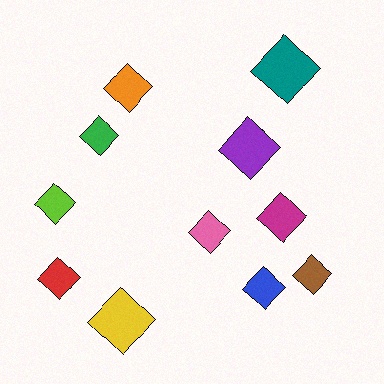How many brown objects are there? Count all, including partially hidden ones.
There is 1 brown object.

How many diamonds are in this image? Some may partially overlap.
There are 11 diamonds.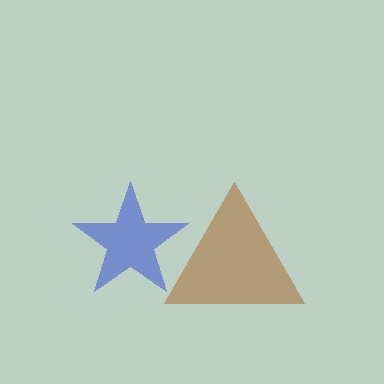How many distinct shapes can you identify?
There are 2 distinct shapes: a brown triangle, a blue star.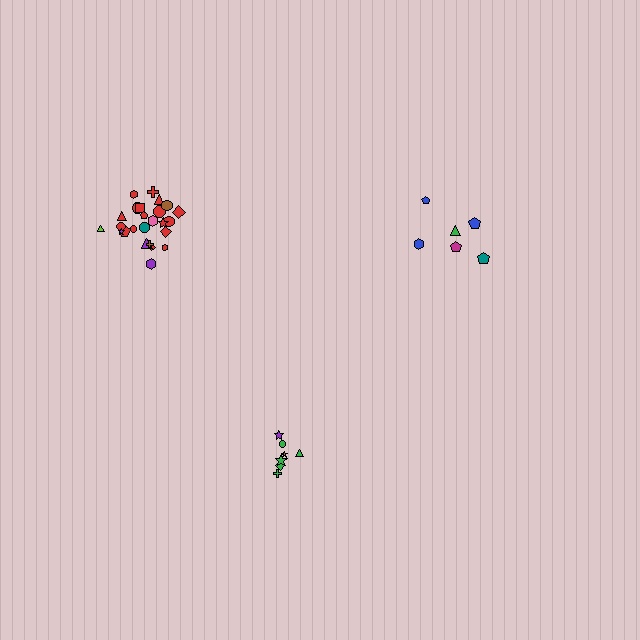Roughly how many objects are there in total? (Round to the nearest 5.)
Roughly 40 objects in total.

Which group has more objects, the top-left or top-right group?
The top-left group.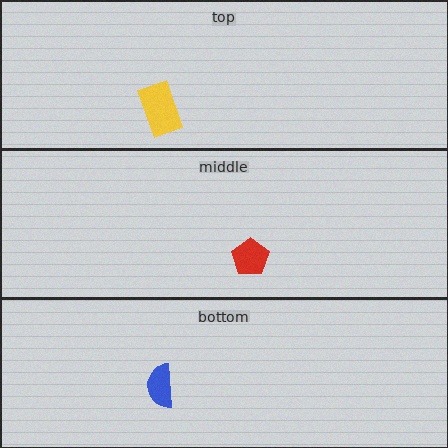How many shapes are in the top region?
1.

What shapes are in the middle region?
The red pentagon.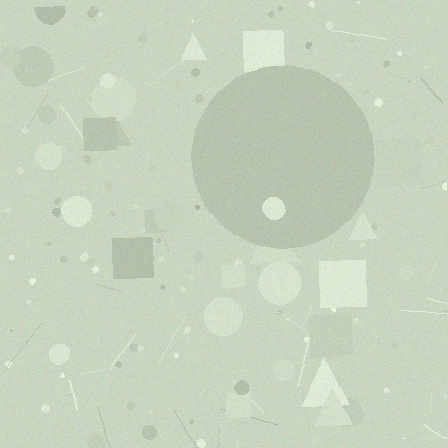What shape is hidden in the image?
A circle is hidden in the image.